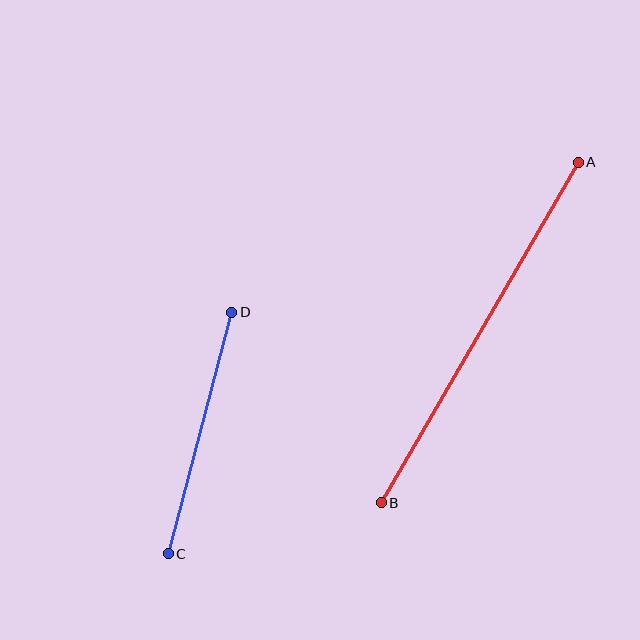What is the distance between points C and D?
The distance is approximately 250 pixels.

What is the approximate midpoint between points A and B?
The midpoint is at approximately (480, 332) pixels.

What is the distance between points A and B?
The distance is approximately 393 pixels.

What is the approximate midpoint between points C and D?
The midpoint is at approximately (200, 433) pixels.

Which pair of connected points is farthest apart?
Points A and B are farthest apart.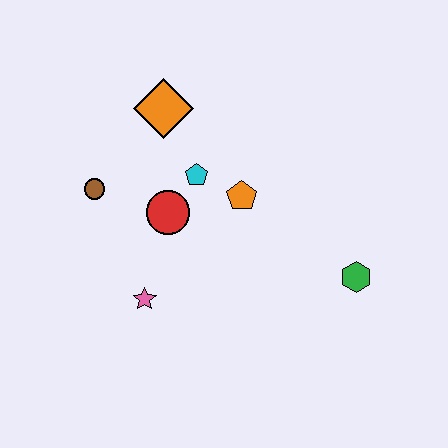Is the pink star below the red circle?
Yes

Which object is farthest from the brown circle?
The green hexagon is farthest from the brown circle.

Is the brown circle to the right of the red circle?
No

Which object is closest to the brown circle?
The red circle is closest to the brown circle.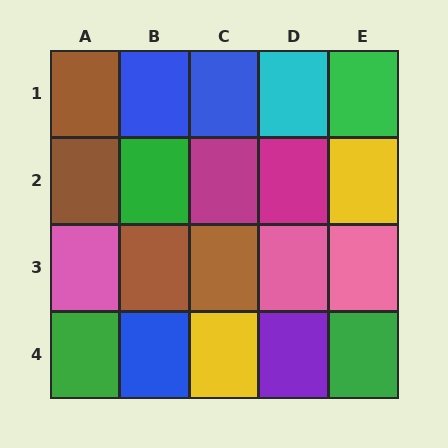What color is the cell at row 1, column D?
Cyan.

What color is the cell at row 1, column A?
Brown.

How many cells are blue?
3 cells are blue.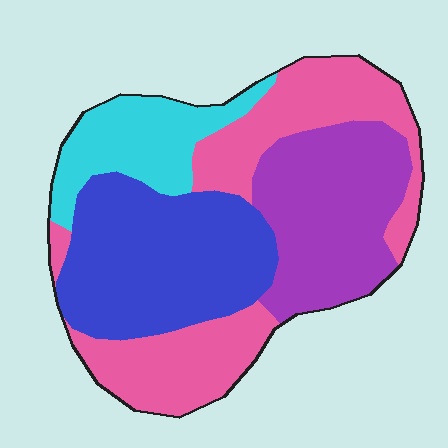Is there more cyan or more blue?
Blue.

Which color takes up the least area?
Cyan, at roughly 15%.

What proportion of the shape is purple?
Purple takes up about one quarter (1/4) of the shape.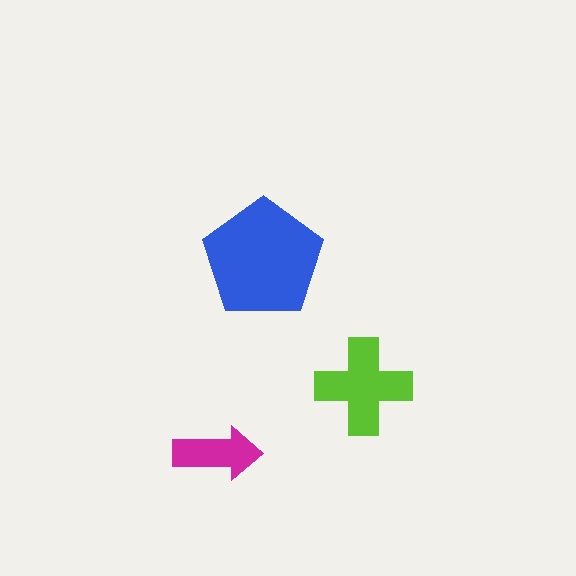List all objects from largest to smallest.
The blue pentagon, the lime cross, the magenta arrow.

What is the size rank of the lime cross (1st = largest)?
2nd.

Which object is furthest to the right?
The lime cross is rightmost.